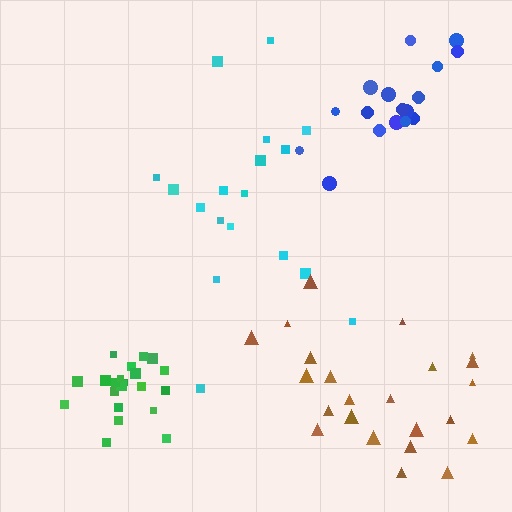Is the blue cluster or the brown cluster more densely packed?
Blue.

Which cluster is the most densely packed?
Green.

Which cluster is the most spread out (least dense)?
Cyan.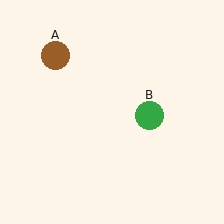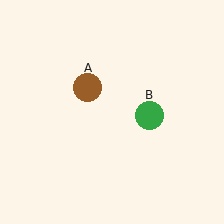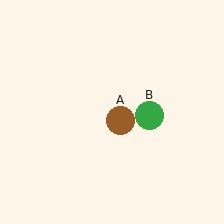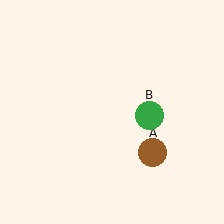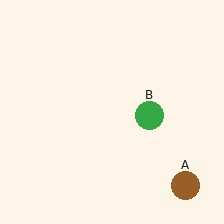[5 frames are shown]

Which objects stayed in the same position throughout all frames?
Green circle (object B) remained stationary.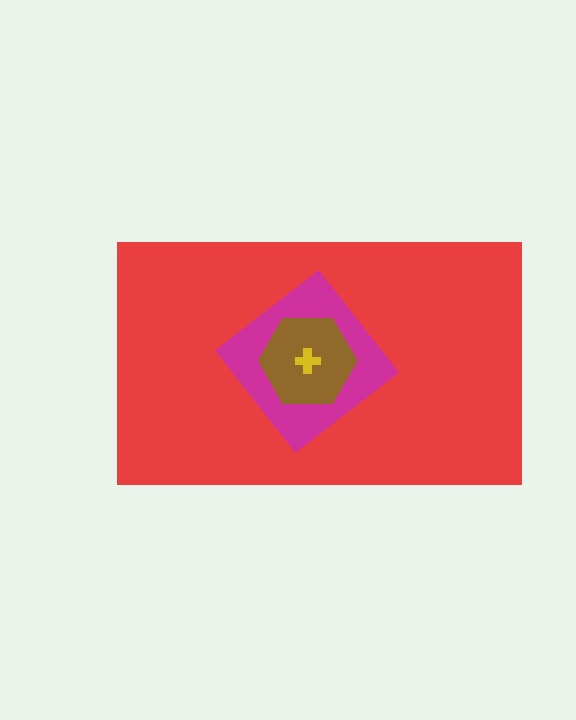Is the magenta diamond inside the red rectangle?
Yes.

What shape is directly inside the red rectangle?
The magenta diamond.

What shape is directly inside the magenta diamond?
The brown hexagon.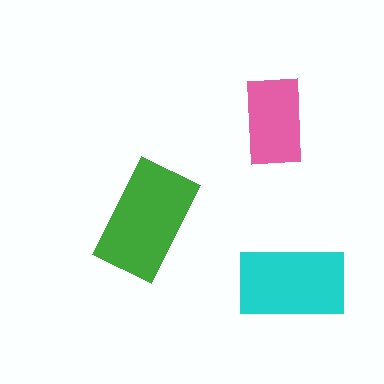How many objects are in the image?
There are 3 objects in the image.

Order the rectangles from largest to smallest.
the green one, the cyan one, the pink one.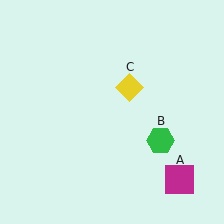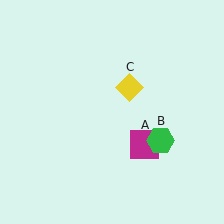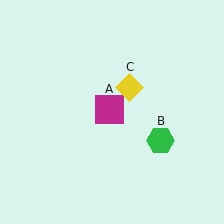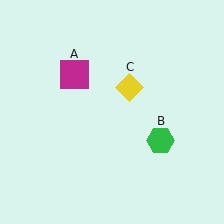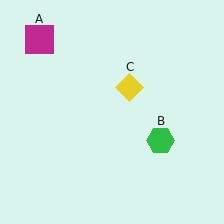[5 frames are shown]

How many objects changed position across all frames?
1 object changed position: magenta square (object A).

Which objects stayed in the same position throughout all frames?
Green hexagon (object B) and yellow diamond (object C) remained stationary.